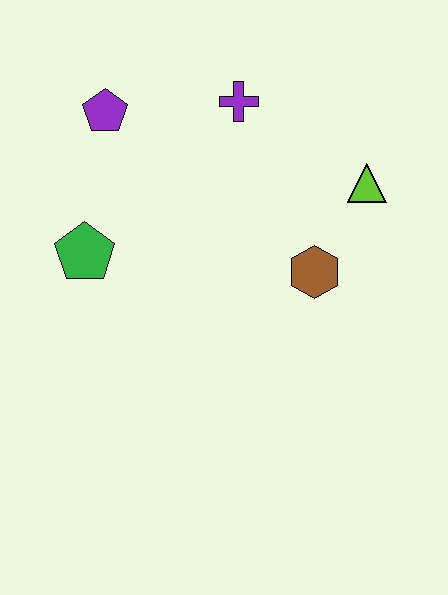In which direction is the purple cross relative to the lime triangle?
The purple cross is to the left of the lime triangle.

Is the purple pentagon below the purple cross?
Yes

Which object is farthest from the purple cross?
The green pentagon is farthest from the purple cross.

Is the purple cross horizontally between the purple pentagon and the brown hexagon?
Yes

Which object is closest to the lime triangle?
The brown hexagon is closest to the lime triangle.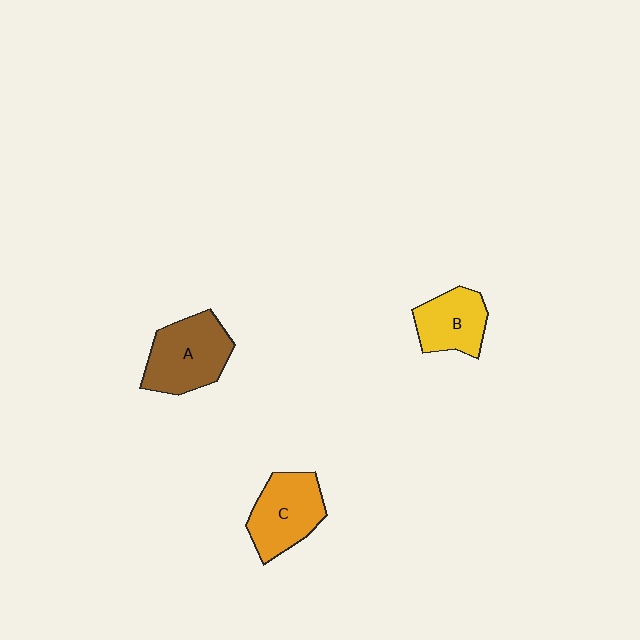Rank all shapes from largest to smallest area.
From largest to smallest: A (brown), C (orange), B (yellow).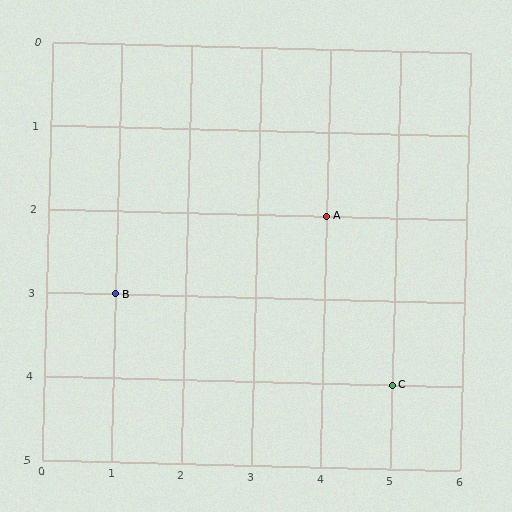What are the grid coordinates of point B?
Point B is at grid coordinates (1, 3).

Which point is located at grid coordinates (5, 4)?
Point C is at (5, 4).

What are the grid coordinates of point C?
Point C is at grid coordinates (5, 4).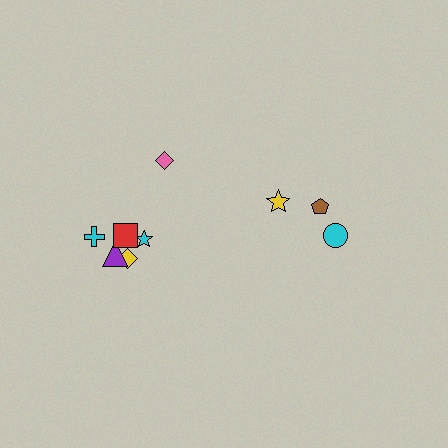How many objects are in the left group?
There are 6 objects.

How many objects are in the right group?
There are 3 objects.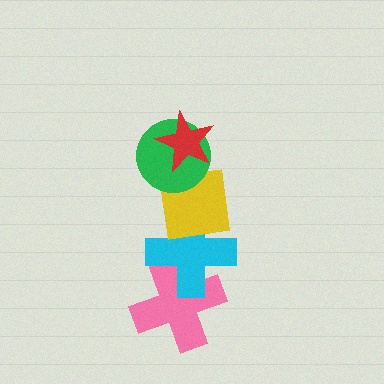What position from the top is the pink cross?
The pink cross is 5th from the top.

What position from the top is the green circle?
The green circle is 2nd from the top.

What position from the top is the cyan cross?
The cyan cross is 4th from the top.